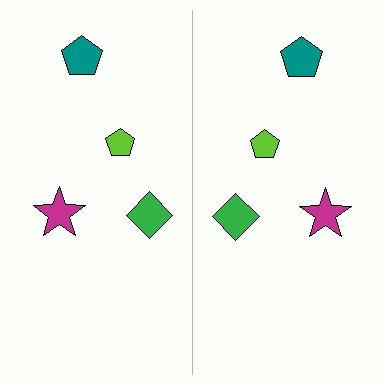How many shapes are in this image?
There are 8 shapes in this image.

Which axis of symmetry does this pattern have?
The pattern has a vertical axis of symmetry running through the center of the image.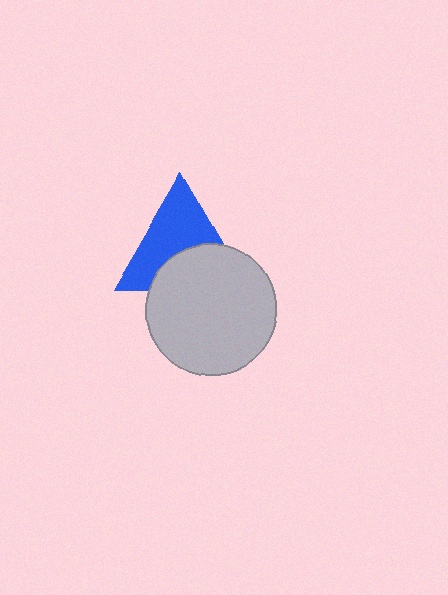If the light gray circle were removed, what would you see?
You would see the complete blue triangle.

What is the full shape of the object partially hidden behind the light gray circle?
The partially hidden object is a blue triangle.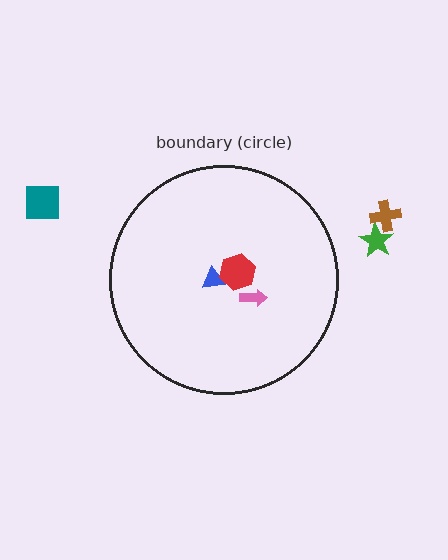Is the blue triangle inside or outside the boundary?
Inside.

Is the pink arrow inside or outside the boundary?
Inside.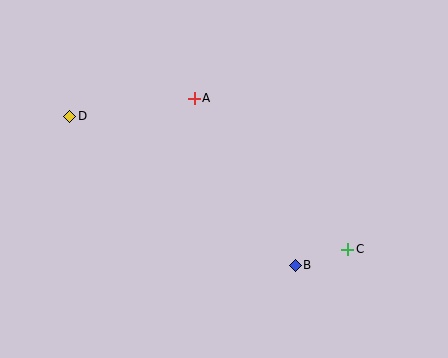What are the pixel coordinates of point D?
Point D is at (70, 116).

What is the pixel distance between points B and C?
The distance between B and C is 55 pixels.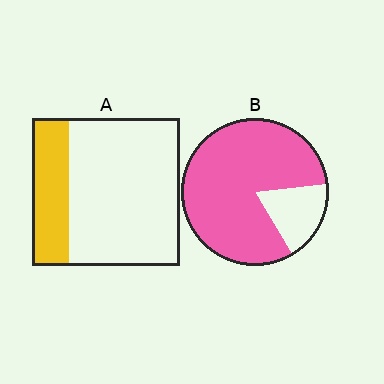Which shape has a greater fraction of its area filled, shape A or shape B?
Shape B.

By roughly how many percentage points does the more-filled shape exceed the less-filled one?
By roughly 55 percentage points (B over A).